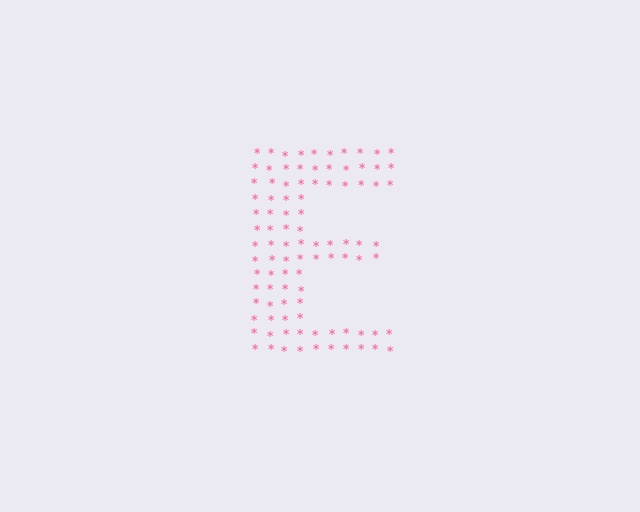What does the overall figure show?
The overall figure shows the letter E.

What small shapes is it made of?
It is made of small asterisks.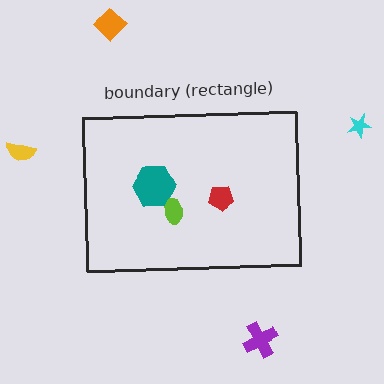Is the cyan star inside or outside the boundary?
Outside.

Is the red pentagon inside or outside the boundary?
Inside.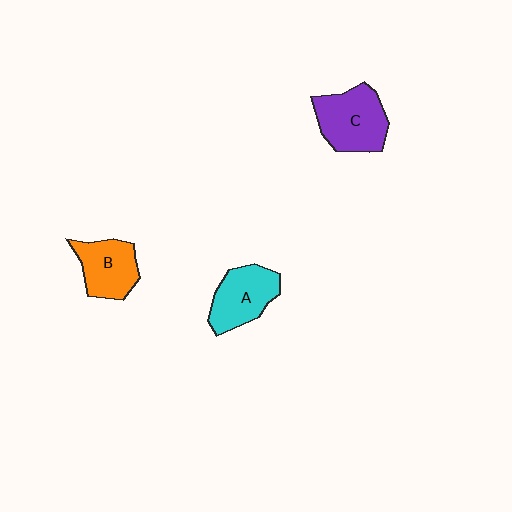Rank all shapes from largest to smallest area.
From largest to smallest: C (purple), A (cyan), B (orange).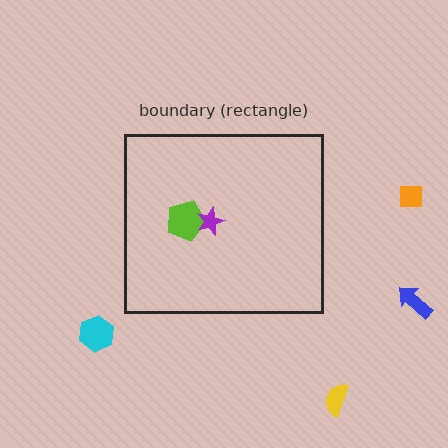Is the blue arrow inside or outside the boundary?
Outside.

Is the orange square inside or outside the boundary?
Outside.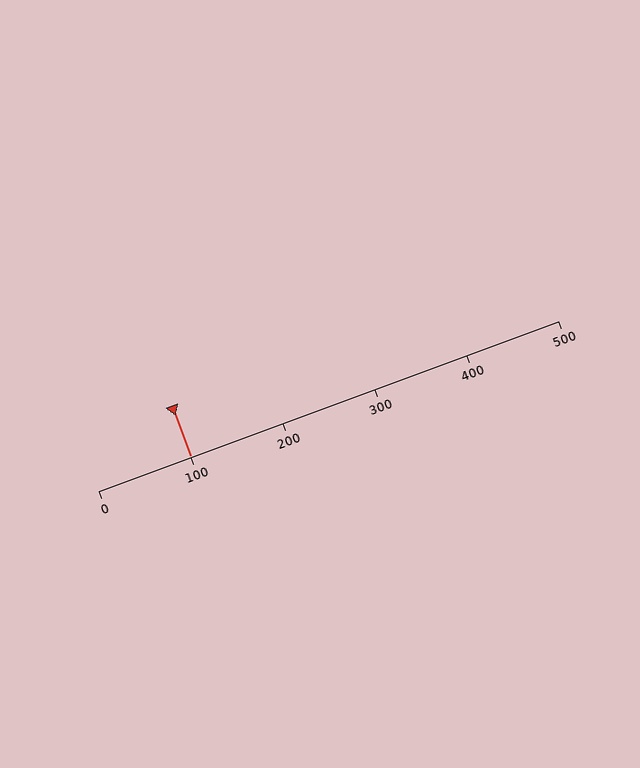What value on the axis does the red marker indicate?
The marker indicates approximately 100.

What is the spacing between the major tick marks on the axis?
The major ticks are spaced 100 apart.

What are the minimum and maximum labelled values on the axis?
The axis runs from 0 to 500.